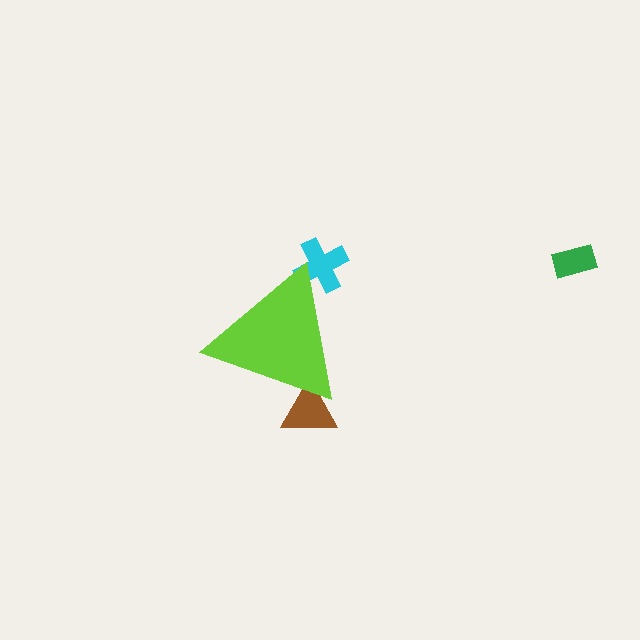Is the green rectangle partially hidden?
No, the green rectangle is fully visible.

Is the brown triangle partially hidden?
Yes, the brown triangle is partially hidden behind the lime triangle.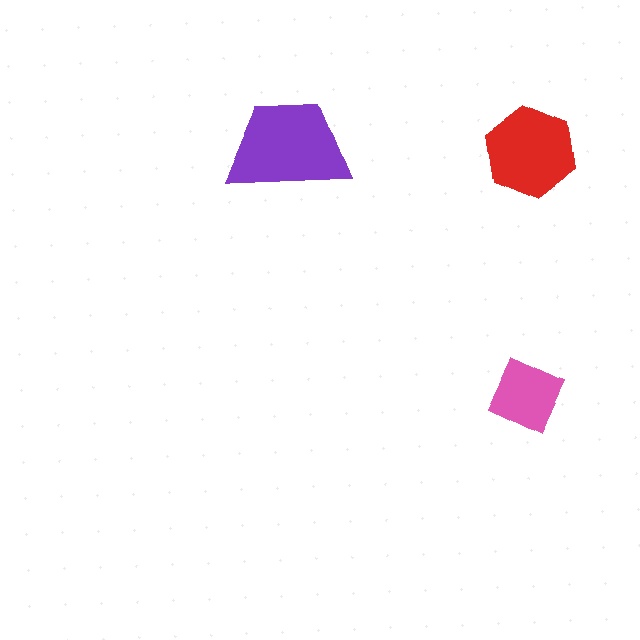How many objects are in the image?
There are 3 objects in the image.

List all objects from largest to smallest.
The purple trapezoid, the red hexagon, the pink diamond.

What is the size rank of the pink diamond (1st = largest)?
3rd.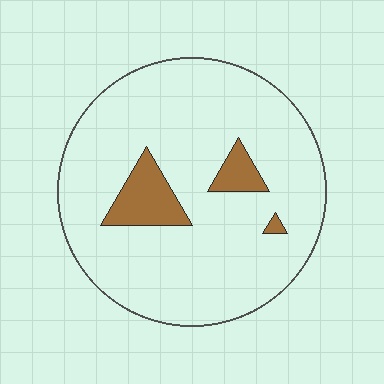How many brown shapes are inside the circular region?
3.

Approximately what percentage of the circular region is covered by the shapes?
Approximately 10%.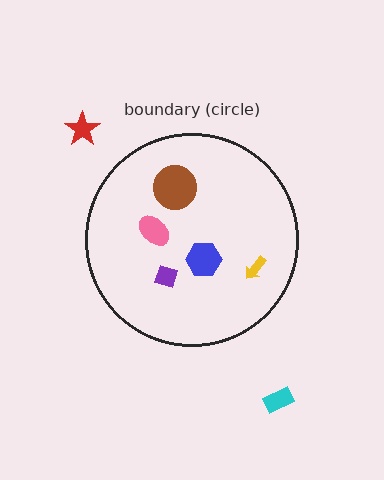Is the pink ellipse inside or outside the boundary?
Inside.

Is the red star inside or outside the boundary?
Outside.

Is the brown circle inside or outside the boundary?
Inside.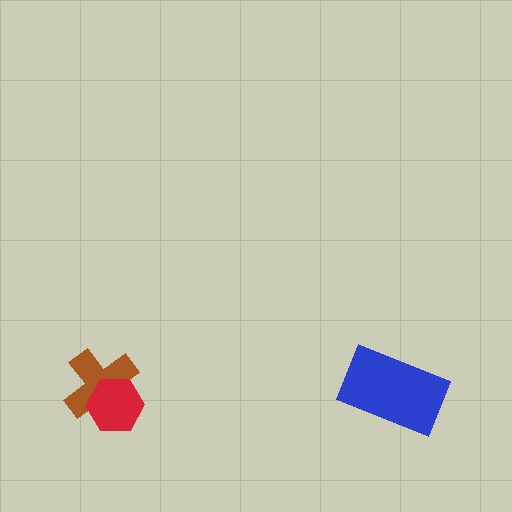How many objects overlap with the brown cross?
1 object overlaps with the brown cross.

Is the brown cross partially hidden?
Yes, it is partially covered by another shape.